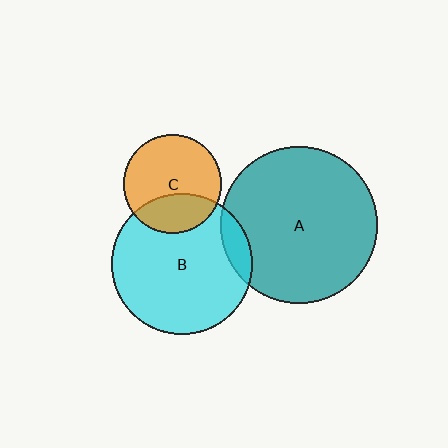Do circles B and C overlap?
Yes.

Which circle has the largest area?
Circle A (teal).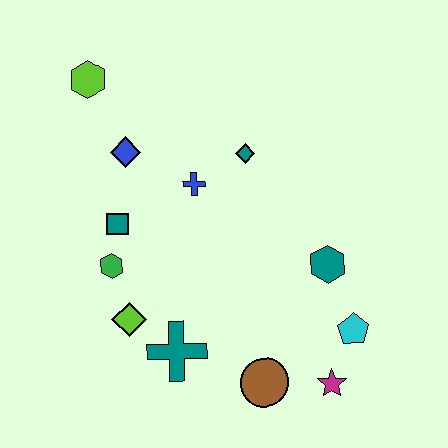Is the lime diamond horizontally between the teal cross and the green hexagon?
Yes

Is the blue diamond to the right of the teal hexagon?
No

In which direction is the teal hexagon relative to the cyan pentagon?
The teal hexagon is above the cyan pentagon.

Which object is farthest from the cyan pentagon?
The lime hexagon is farthest from the cyan pentagon.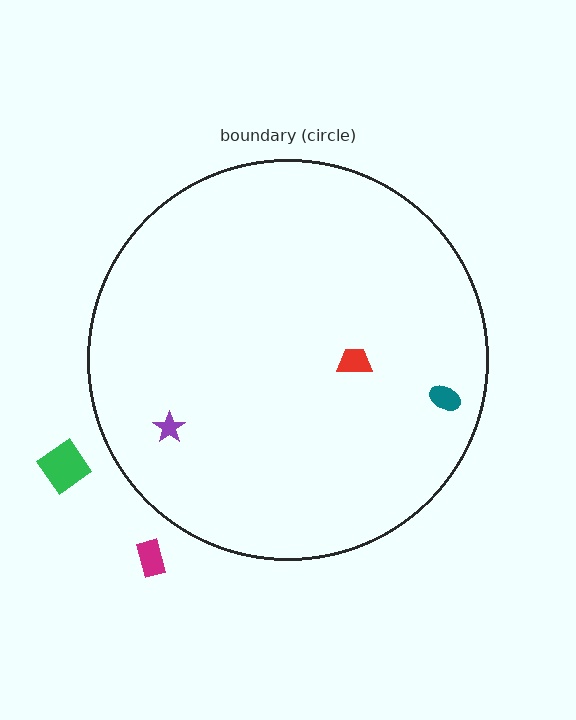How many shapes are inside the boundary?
3 inside, 2 outside.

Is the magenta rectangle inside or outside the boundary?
Outside.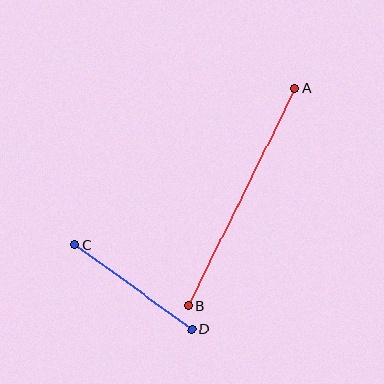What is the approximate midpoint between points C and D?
The midpoint is at approximately (133, 287) pixels.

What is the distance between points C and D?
The distance is approximately 144 pixels.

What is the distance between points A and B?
The distance is approximately 243 pixels.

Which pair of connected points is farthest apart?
Points A and B are farthest apart.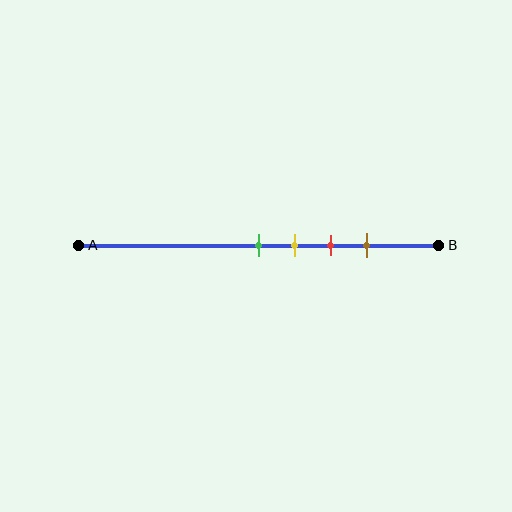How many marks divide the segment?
There are 4 marks dividing the segment.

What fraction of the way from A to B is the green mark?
The green mark is approximately 50% (0.5) of the way from A to B.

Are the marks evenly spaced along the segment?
Yes, the marks are approximately evenly spaced.